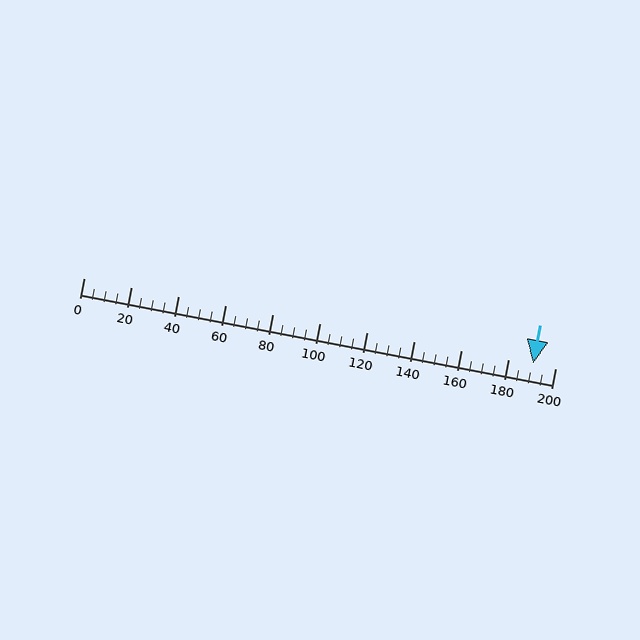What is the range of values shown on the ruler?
The ruler shows values from 0 to 200.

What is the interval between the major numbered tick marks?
The major tick marks are spaced 20 units apart.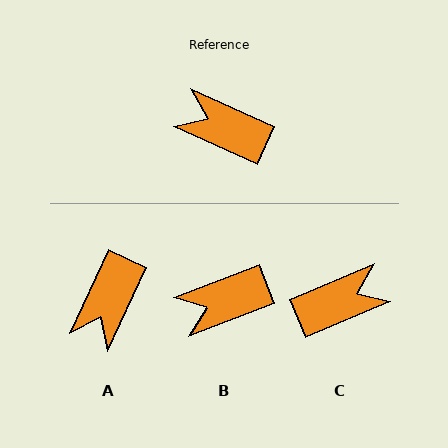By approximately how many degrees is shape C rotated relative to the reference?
Approximately 133 degrees clockwise.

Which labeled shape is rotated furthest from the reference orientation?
C, about 133 degrees away.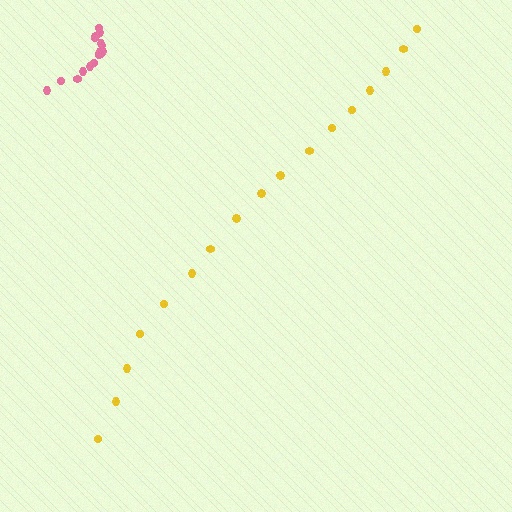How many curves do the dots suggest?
There are 2 distinct paths.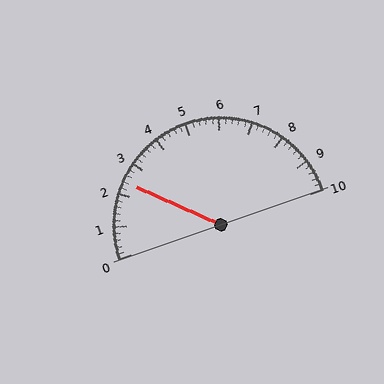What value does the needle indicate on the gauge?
The needle indicates approximately 2.4.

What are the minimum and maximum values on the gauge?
The gauge ranges from 0 to 10.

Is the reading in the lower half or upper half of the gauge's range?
The reading is in the lower half of the range (0 to 10).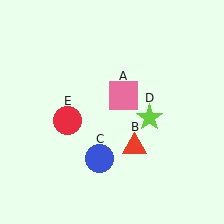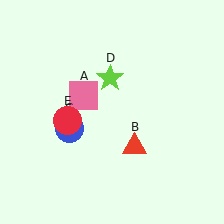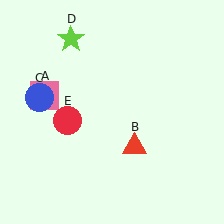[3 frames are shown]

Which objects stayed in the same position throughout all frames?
Red triangle (object B) and red circle (object E) remained stationary.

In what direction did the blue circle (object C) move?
The blue circle (object C) moved up and to the left.